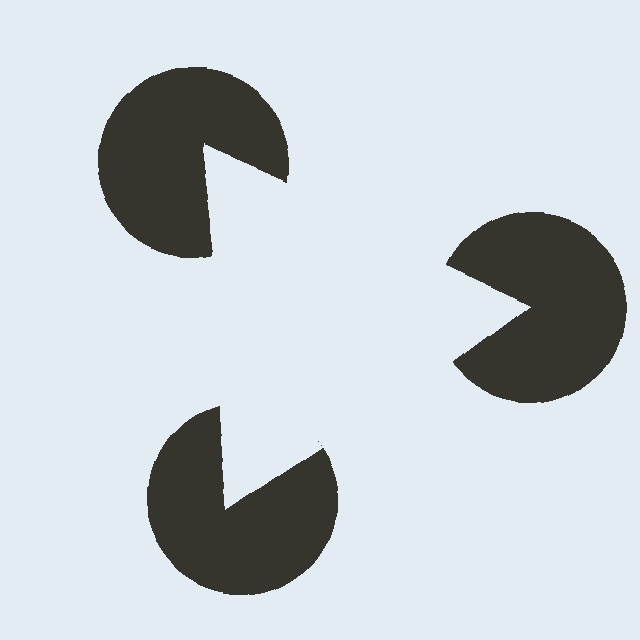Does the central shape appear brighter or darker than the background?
It typically appears slightly brighter than the background, even though no actual brightness change is drawn.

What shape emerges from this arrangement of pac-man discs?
An illusory triangle — its edges are inferred from the aligned wedge cuts in the pac-man discs, not physically drawn.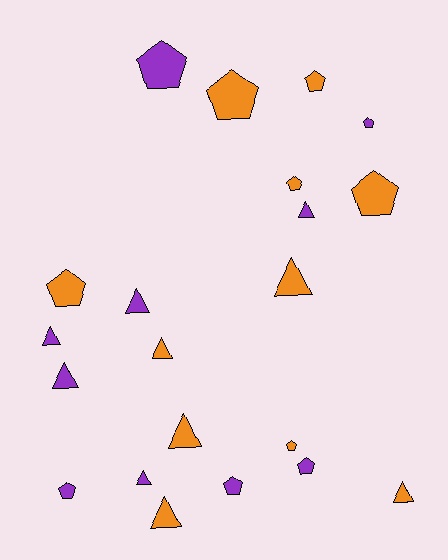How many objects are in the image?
There are 21 objects.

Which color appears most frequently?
Orange, with 11 objects.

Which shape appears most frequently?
Pentagon, with 11 objects.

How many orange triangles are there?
There are 5 orange triangles.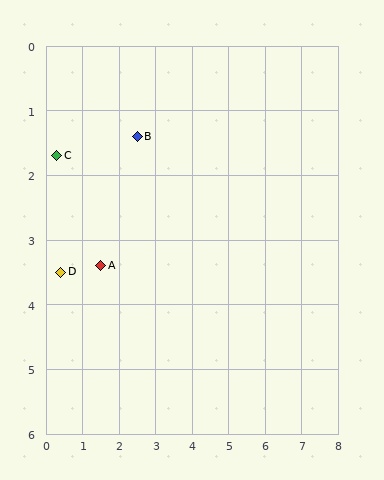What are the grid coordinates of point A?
Point A is at approximately (1.5, 3.4).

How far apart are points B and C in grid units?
Points B and C are about 2.2 grid units apart.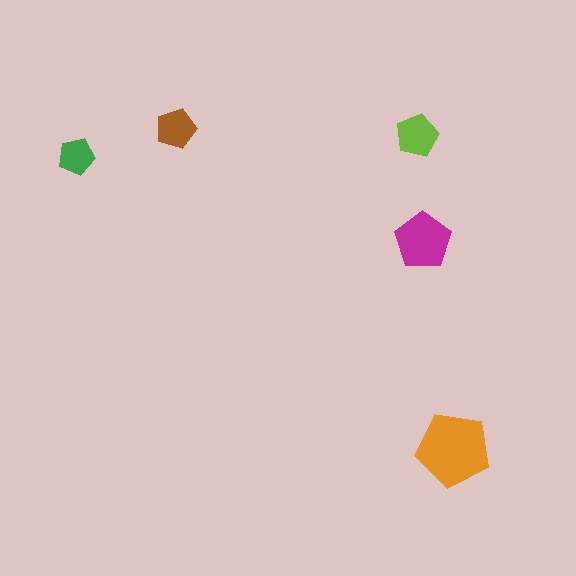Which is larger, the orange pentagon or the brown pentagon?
The orange one.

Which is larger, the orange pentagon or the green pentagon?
The orange one.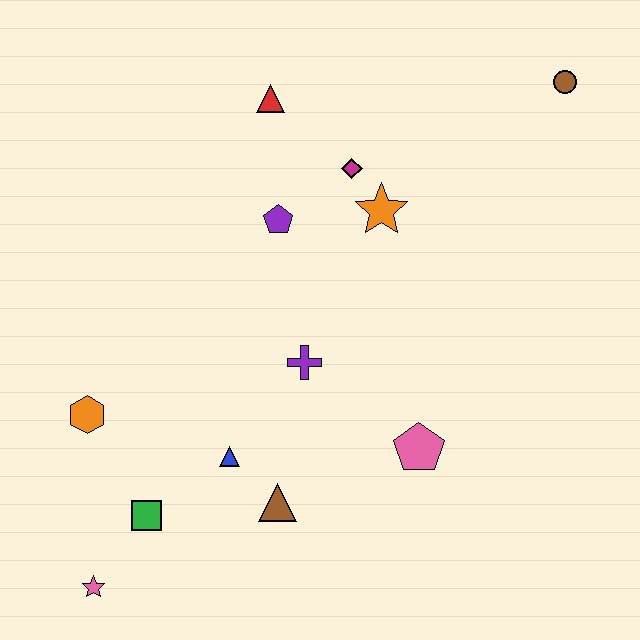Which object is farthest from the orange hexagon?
The brown circle is farthest from the orange hexagon.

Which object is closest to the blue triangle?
The brown triangle is closest to the blue triangle.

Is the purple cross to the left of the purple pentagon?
No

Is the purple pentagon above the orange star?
No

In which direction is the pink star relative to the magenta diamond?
The pink star is below the magenta diamond.